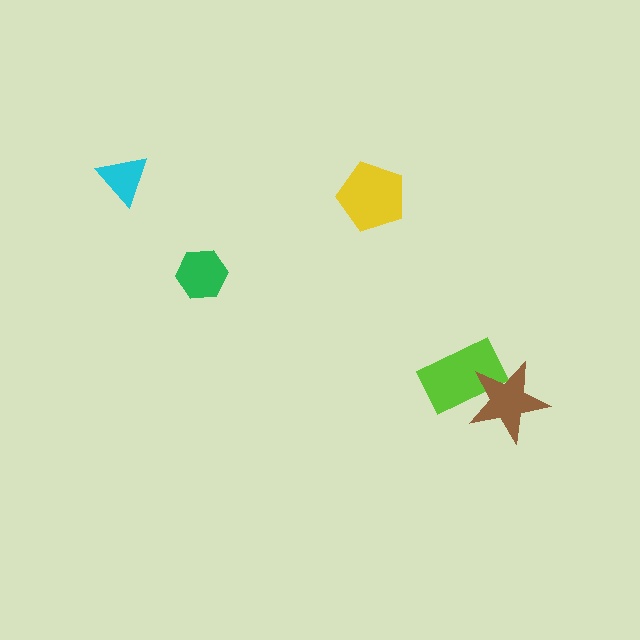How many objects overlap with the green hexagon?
0 objects overlap with the green hexagon.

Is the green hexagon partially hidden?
No, no other shape covers it.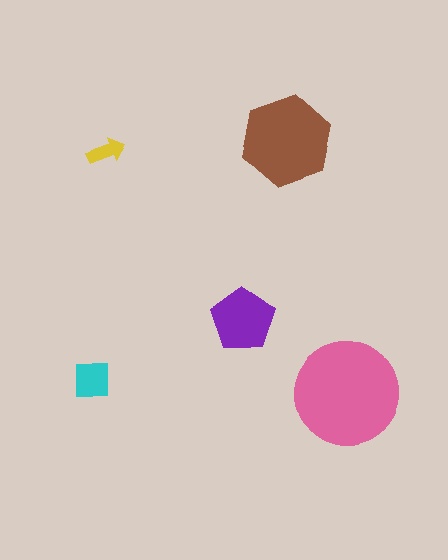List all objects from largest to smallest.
The pink circle, the brown hexagon, the purple pentagon, the cyan square, the yellow arrow.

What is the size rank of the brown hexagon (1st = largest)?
2nd.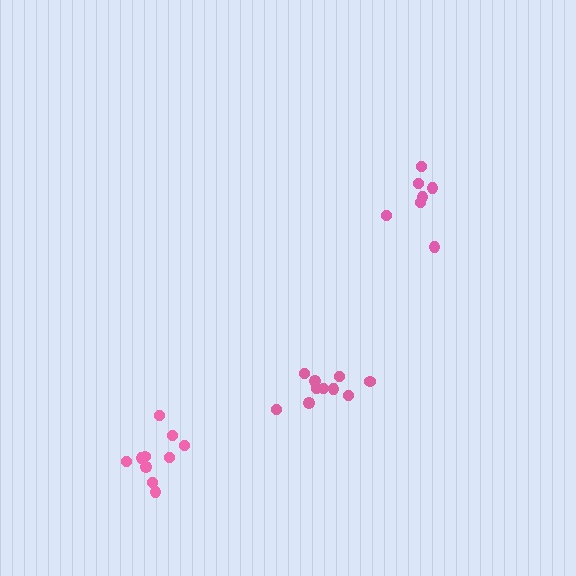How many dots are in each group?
Group 1: 7 dots, Group 2: 10 dots, Group 3: 10 dots (27 total).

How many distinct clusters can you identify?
There are 3 distinct clusters.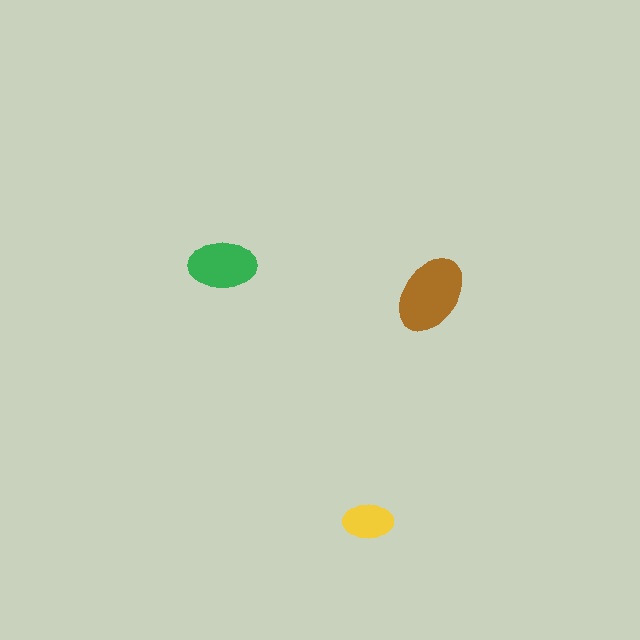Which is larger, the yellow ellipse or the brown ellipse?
The brown one.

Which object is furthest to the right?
The brown ellipse is rightmost.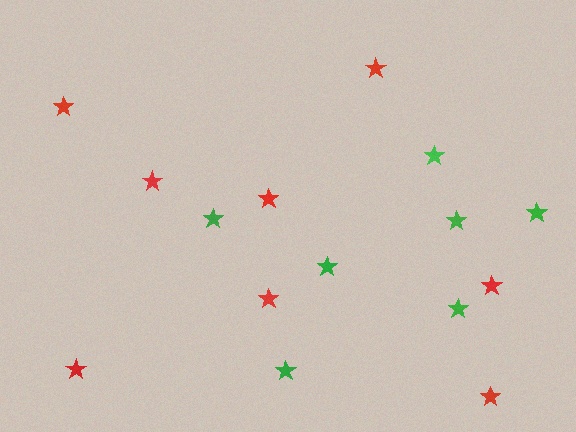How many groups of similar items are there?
There are 2 groups: one group of green stars (7) and one group of red stars (8).